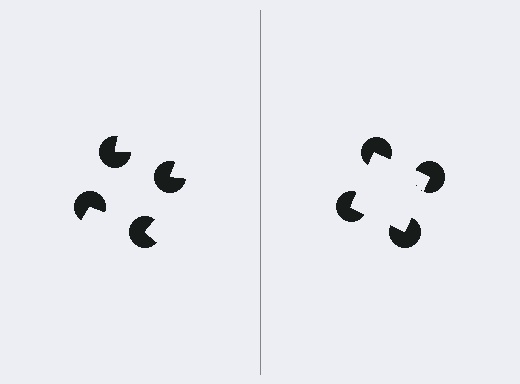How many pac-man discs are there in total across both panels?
8 — 4 on each side.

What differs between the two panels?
The pac-man discs are positioned identically on both sides; only the wedge orientations differ. On the right they align to a square; on the left they are misaligned.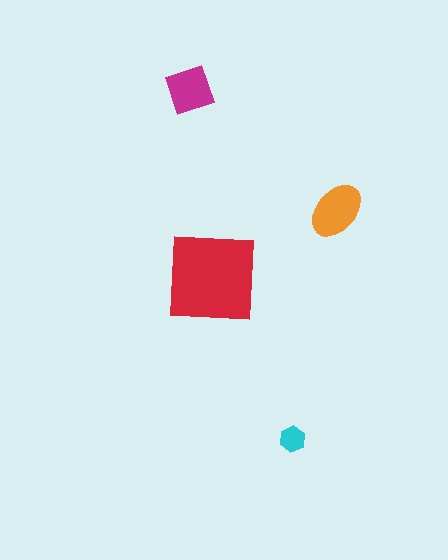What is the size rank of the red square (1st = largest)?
1st.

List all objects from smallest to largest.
The cyan hexagon, the magenta diamond, the orange ellipse, the red square.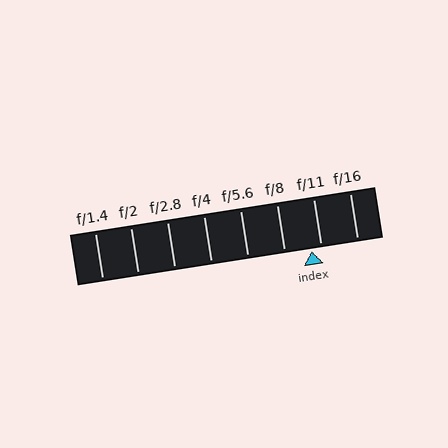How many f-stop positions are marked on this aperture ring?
There are 8 f-stop positions marked.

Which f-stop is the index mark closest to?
The index mark is closest to f/11.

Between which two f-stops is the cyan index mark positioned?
The index mark is between f/8 and f/11.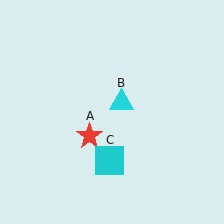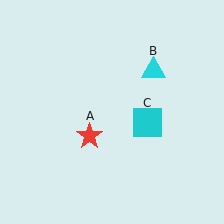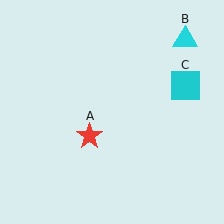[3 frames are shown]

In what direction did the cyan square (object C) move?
The cyan square (object C) moved up and to the right.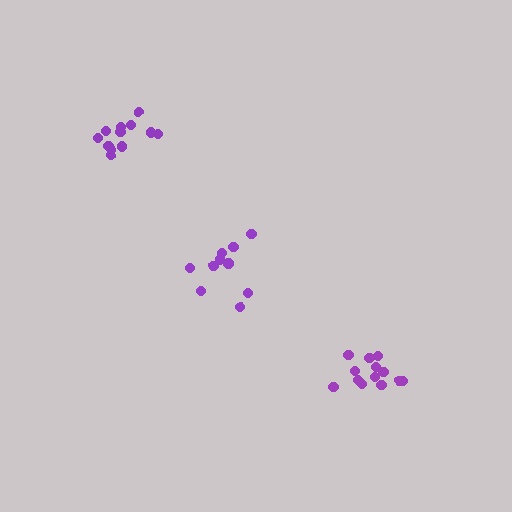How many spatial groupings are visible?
There are 3 spatial groupings.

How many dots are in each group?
Group 1: 10 dots, Group 2: 13 dots, Group 3: 12 dots (35 total).